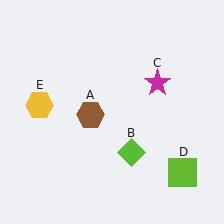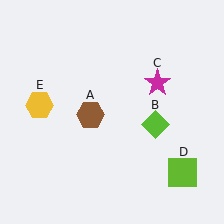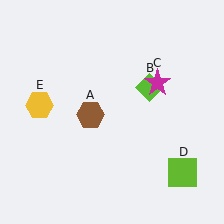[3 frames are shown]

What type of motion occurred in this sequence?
The lime diamond (object B) rotated counterclockwise around the center of the scene.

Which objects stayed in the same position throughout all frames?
Brown hexagon (object A) and magenta star (object C) and lime square (object D) and yellow hexagon (object E) remained stationary.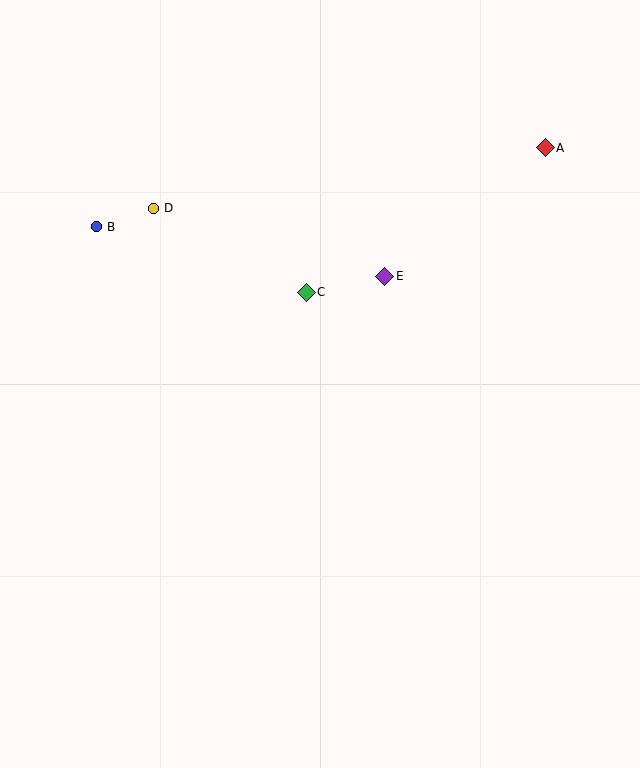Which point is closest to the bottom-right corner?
Point E is closest to the bottom-right corner.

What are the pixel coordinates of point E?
Point E is at (385, 276).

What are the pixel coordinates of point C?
Point C is at (306, 292).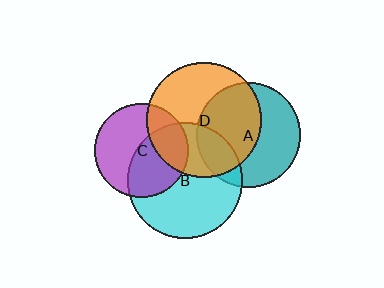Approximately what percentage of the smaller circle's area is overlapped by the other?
Approximately 35%.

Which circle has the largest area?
Circle D (orange).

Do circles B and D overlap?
Yes.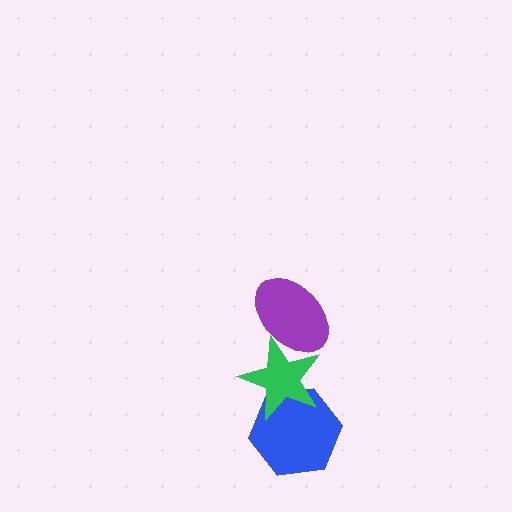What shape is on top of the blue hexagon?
The green star is on top of the blue hexagon.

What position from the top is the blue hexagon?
The blue hexagon is 3rd from the top.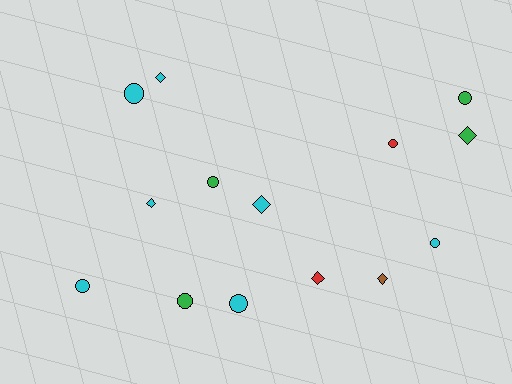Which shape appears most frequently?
Circle, with 8 objects.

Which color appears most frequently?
Cyan, with 7 objects.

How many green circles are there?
There are 3 green circles.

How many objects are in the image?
There are 14 objects.